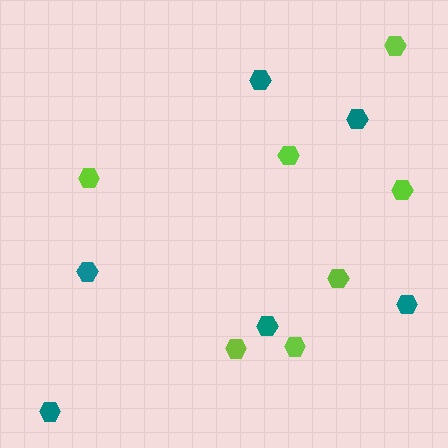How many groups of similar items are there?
There are 2 groups: one group of lime hexagons (7) and one group of teal hexagons (6).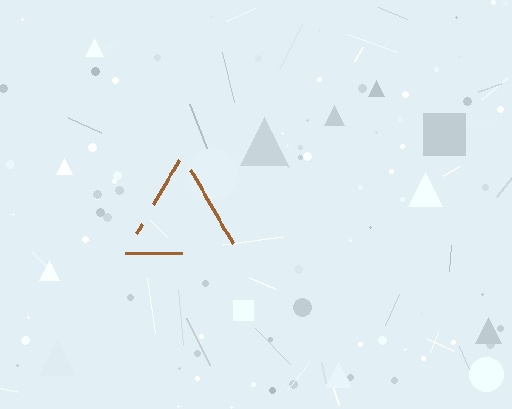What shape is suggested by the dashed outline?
The dashed outline suggests a triangle.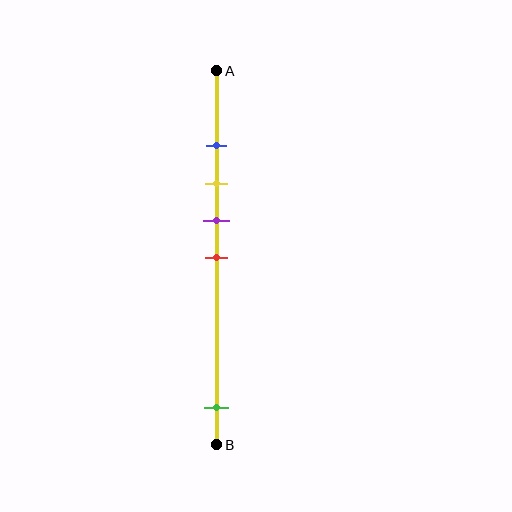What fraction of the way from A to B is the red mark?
The red mark is approximately 50% (0.5) of the way from A to B.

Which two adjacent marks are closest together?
The blue and yellow marks are the closest adjacent pair.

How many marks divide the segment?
There are 5 marks dividing the segment.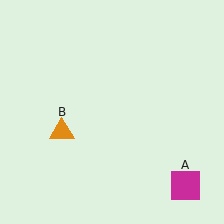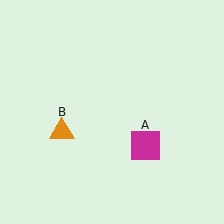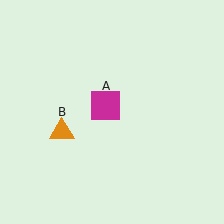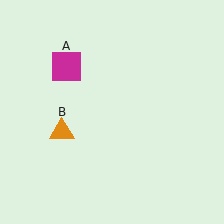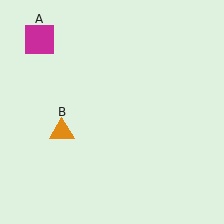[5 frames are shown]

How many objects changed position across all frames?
1 object changed position: magenta square (object A).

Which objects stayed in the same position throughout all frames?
Orange triangle (object B) remained stationary.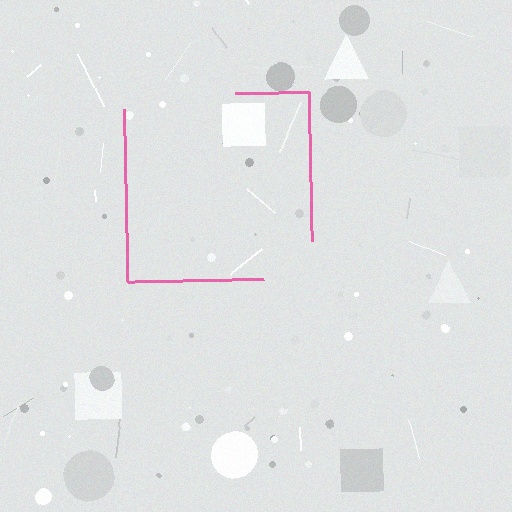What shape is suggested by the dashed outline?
The dashed outline suggests a square.